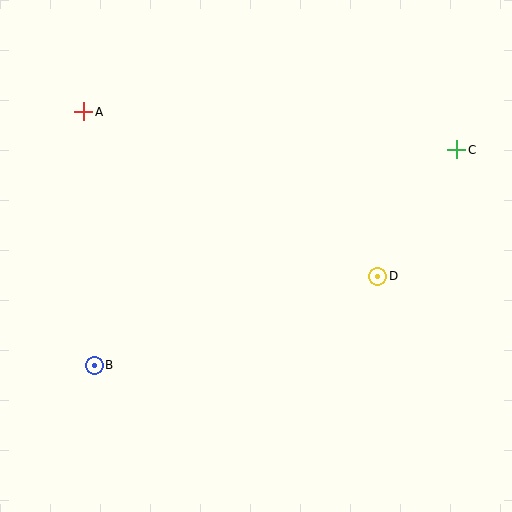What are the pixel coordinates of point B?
Point B is at (94, 365).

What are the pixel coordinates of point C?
Point C is at (457, 150).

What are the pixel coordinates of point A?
Point A is at (84, 112).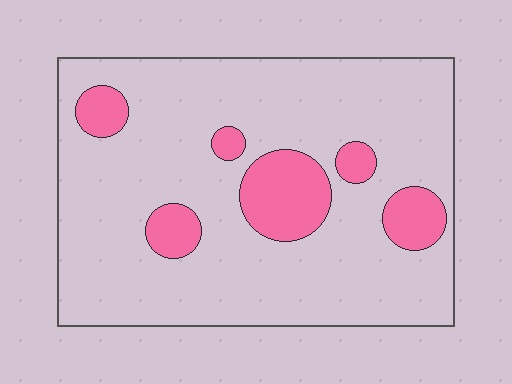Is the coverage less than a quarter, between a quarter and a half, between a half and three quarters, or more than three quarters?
Less than a quarter.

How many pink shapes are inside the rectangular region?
6.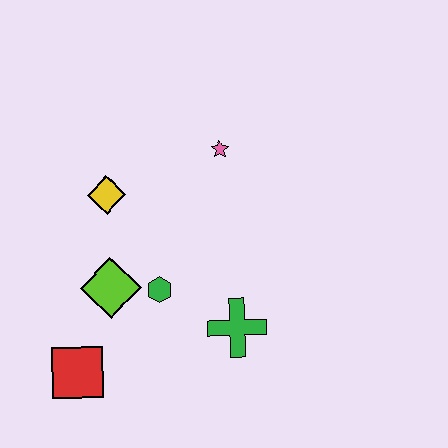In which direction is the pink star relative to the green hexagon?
The pink star is above the green hexagon.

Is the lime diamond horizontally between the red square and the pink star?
Yes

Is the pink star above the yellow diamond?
Yes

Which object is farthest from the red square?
The pink star is farthest from the red square.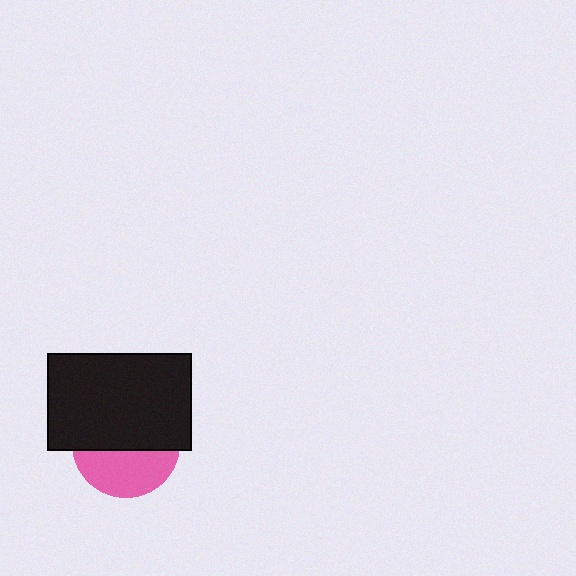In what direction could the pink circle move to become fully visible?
The pink circle could move down. That would shift it out from behind the black rectangle entirely.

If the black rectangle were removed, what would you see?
You would see the complete pink circle.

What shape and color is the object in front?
The object in front is a black rectangle.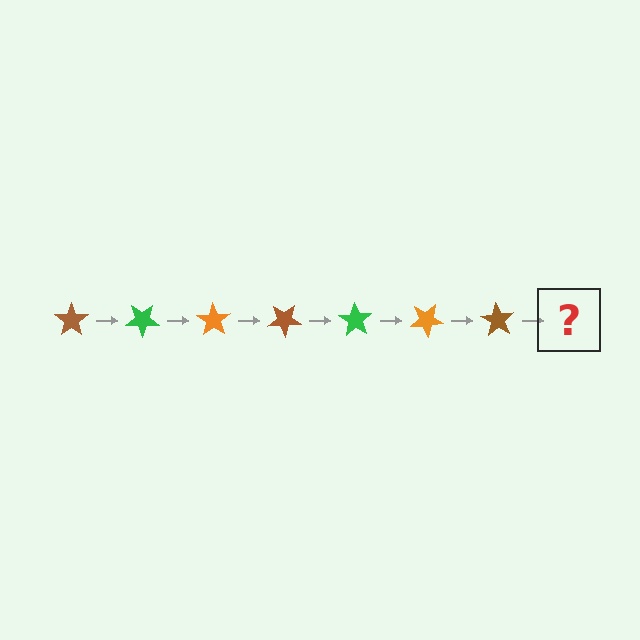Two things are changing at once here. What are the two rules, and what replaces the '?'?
The two rules are that it rotates 35 degrees each step and the color cycles through brown, green, and orange. The '?' should be a green star, rotated 245 degrees from the start.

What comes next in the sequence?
The next element should be a green star, rotated 245 degrees from the start.